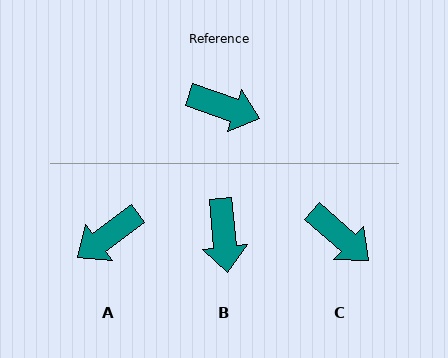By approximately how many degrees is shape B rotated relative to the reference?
Approximately 65 degrees clockwise.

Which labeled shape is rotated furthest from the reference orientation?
A, about 125 degrees away.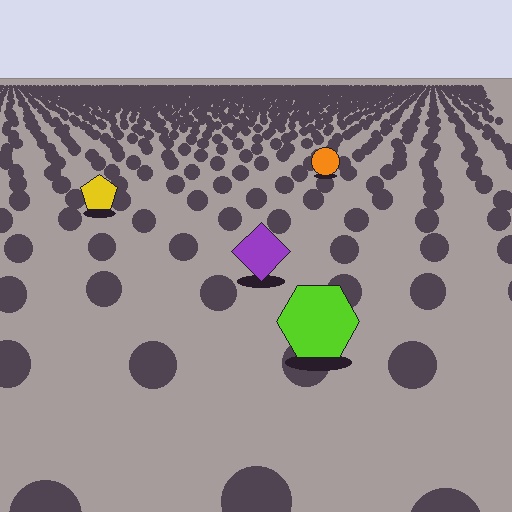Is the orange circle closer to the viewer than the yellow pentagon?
No. The yellow pentagon is closer — you can tell from the texture gradient: the ground texture is coarser near it.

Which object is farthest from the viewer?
The orange circle is farthest from the viewer. It appears smaller and the ground texture around it is denser.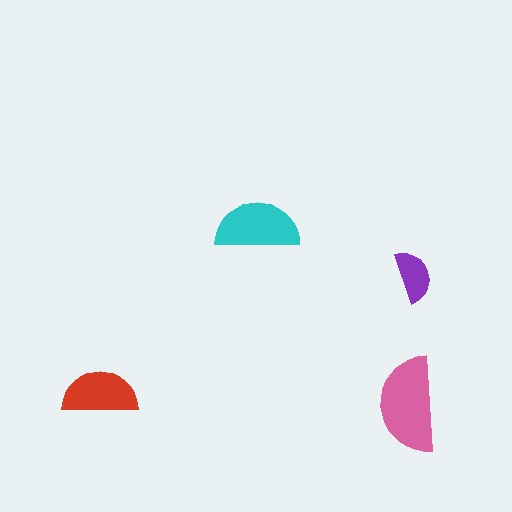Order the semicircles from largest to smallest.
the pink one, the cyan one, the red one, the purple one.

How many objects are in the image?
There are 4 objects in the image.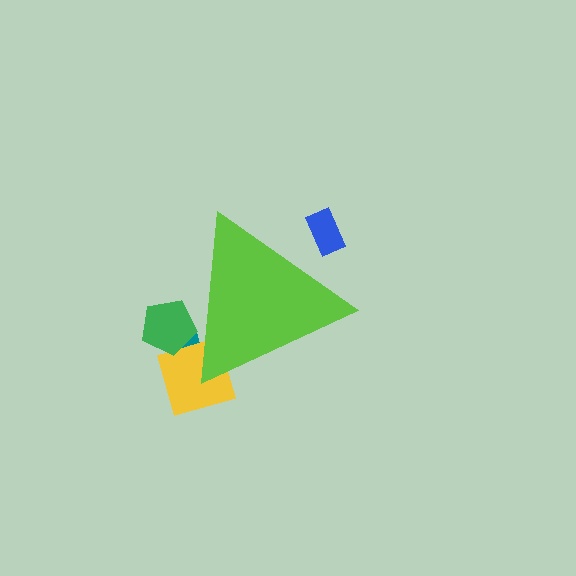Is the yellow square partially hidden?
Yes, the yellow square is partially hidden behind the lime triangle.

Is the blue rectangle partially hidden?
Yes, the blue rectangle is partially hidden behind the lime triangle.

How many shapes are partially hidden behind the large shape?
4 shapes are partially hidden.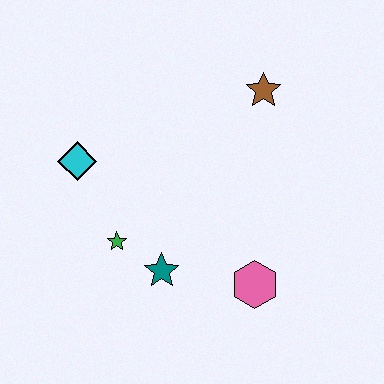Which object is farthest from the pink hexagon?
The cyan diamond is farthest from the pink hexagon.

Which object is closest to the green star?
The teal star is closest to the green star.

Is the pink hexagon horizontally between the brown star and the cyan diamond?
Yes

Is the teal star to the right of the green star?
Yes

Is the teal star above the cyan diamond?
No